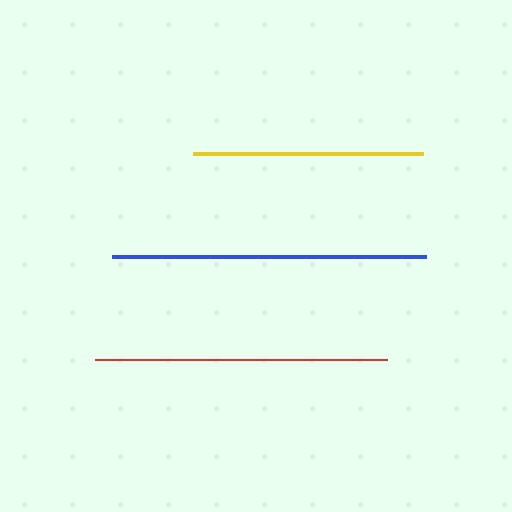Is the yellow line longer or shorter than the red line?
The red line is longer than the yellow line.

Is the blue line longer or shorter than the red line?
The blue line is longer than the red line.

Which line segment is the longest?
The blue line is the longest at approximately 313 pixels.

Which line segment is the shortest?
The yellow line is the shortest at approximately 229 pixels.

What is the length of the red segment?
The red segment is approximately 292 pixels long.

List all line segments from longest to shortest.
From longest to shortest: blue, red, yellow.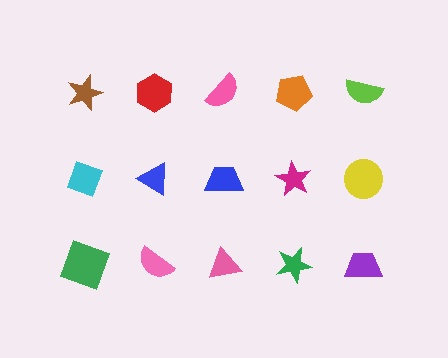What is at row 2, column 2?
A blue triangle.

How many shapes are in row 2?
5 shapes.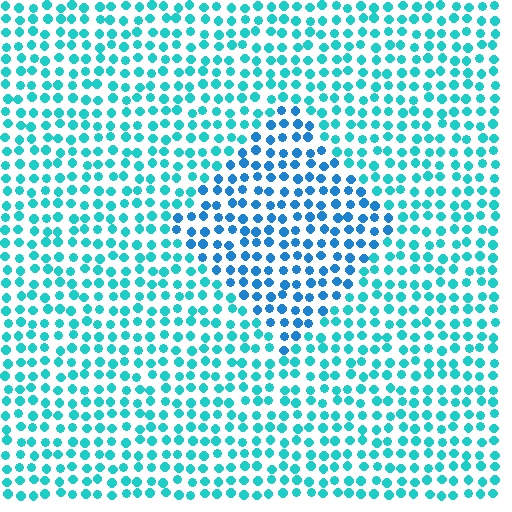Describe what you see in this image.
The image is filled with small cyan elements in a uniform arrangement. A diamond-shaped region is visible where the elements are tinted to a slightly different hue, forming a subtle color boundary.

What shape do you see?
I see a diamond.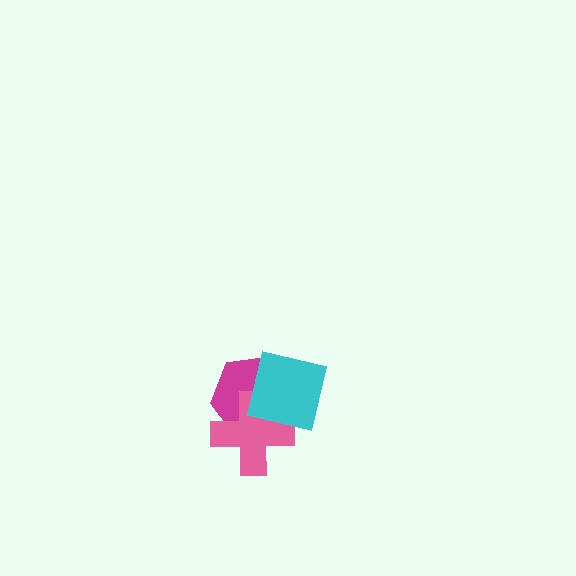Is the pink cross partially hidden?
Yes, it is partially covered by another shape.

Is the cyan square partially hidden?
No, no other shape covers it.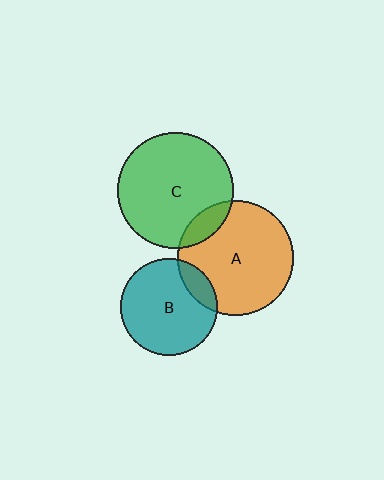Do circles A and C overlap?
Yes.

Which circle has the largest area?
Circle A (orange).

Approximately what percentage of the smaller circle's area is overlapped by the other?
Approximately 10%.